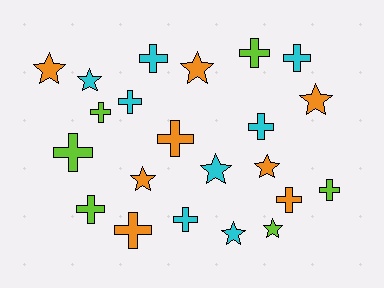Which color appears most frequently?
Cyan, with 8 objects.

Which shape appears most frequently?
Cross, with 13 objects.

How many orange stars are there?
There are 5 orange stars.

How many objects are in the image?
There are 22 objects.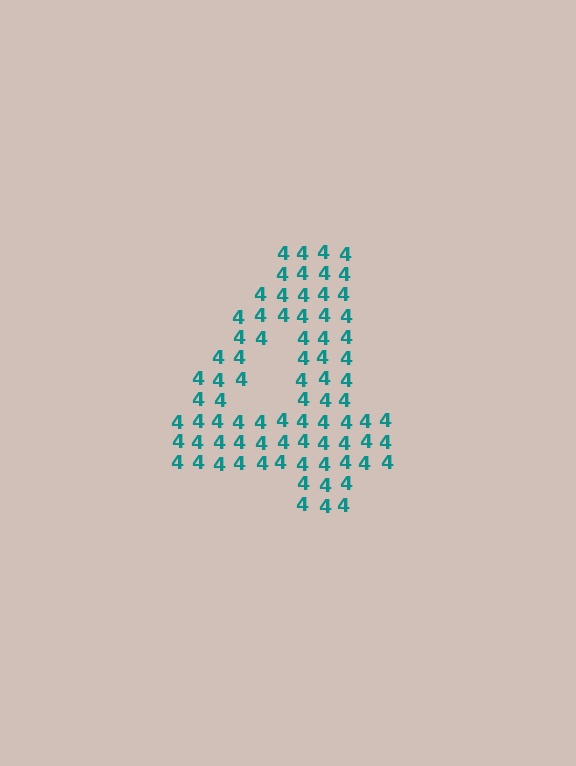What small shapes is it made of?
It is made of small digit 4's.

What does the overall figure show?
The overall figure shows the digit 4.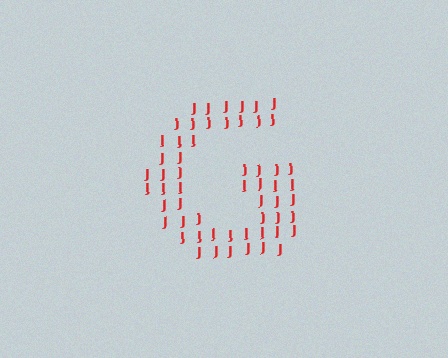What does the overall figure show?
The overall figure shows the letter G.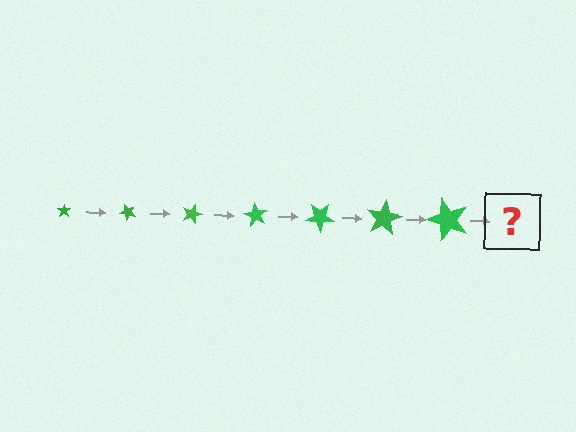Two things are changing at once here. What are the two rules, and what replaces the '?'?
The two rules are that the star grows larger each step and it rotates 45 degrees each step. The '?' should be a star, larger than the previous one and rotated 315 degrees from the start.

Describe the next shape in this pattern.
It should be a star, larger than the previous one and rotated 315 degrees from the start.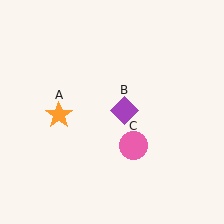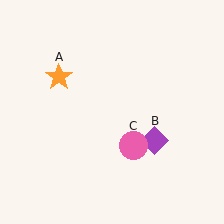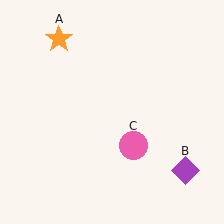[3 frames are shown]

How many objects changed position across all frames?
2 objects changed position: orange star (object A), purple diamond (object B).